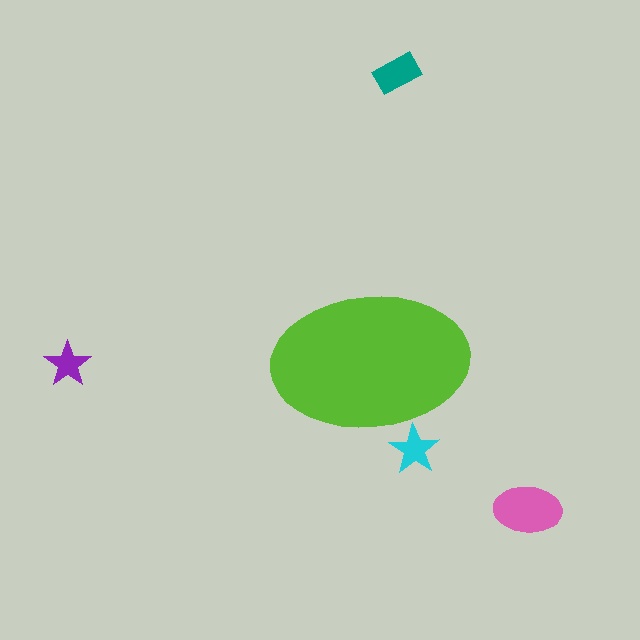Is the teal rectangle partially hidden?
No, the teal rectangle is fully visible.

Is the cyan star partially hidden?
Yes, the cyan star is partially hidden behind the lime ellipse.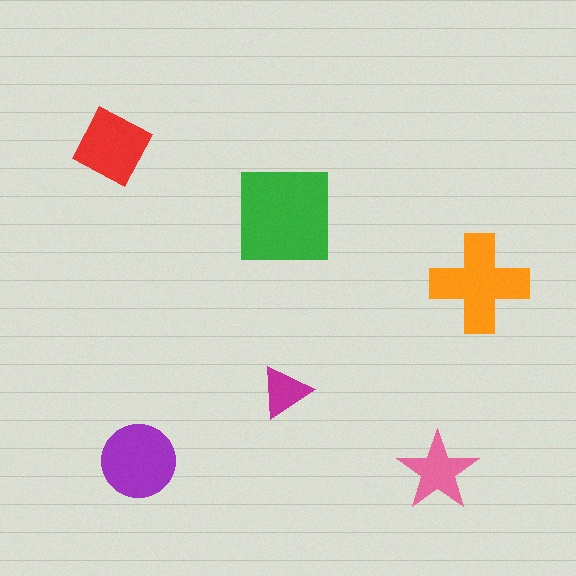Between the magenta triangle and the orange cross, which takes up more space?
The orange cross.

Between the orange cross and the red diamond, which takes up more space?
The orange cross.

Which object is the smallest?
The magenta triangle.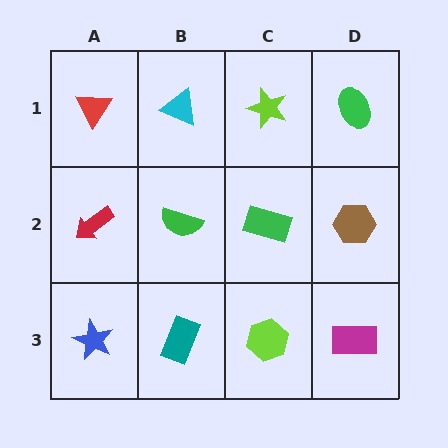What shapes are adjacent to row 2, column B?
A cyan triangle (row 1, column B), a teal rectangle (row 3, column B), a red arrow (row 2, column A), a green rectangle (row 2, column C).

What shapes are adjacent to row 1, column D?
A brown hexagon (row 2, column D), a lime star (row 1, column C).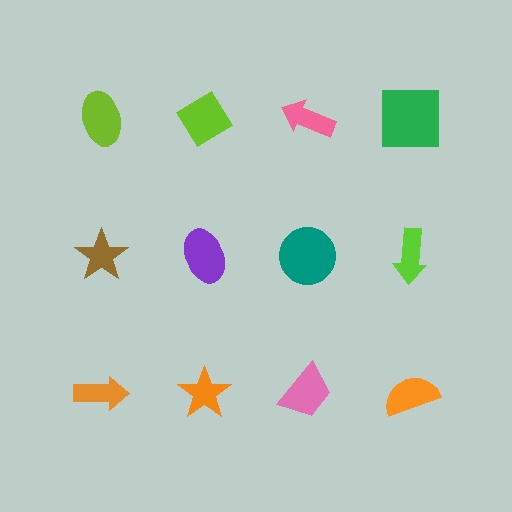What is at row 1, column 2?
A lime diamond.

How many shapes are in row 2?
4 shapes.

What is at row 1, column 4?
A green square.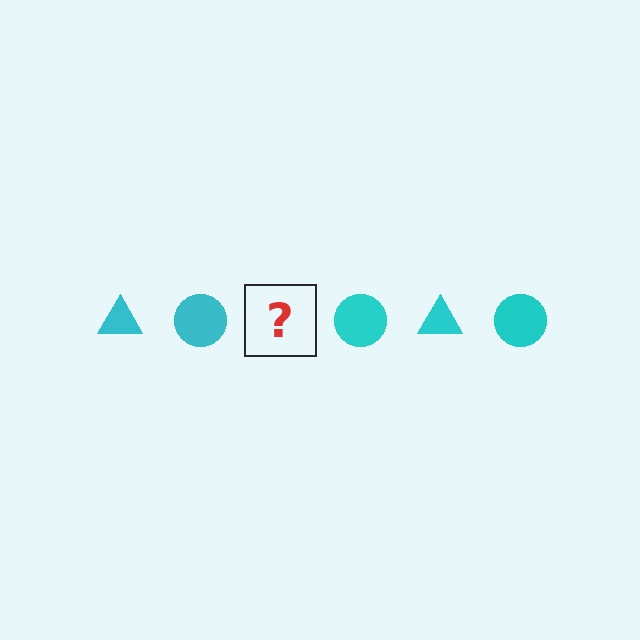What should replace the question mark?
The question mark should be replaced with a cyan triangle.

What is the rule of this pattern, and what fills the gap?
The rule is that the pattern cycles through triangle, circle shapes in cyan. The gap should be filled with a cyan triangle.